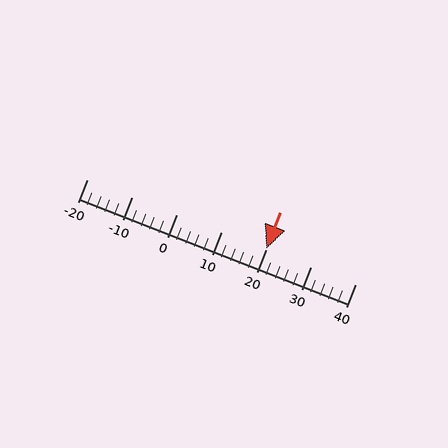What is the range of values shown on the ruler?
The ruler shows values from -20 to 40.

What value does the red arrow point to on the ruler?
The red arrow points to approximately 20.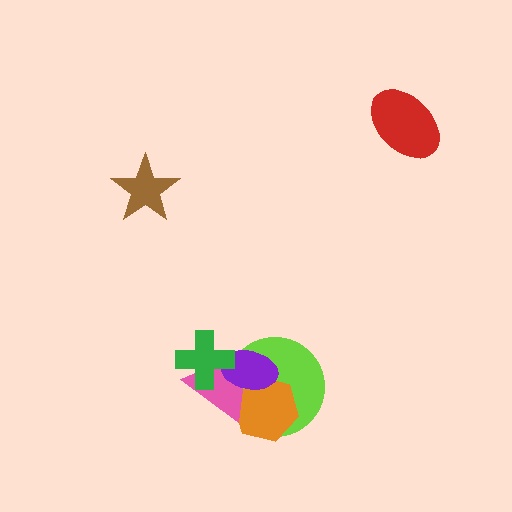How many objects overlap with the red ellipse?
0 objects overlap with the red ellipse.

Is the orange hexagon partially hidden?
Yes, it is partially covered by another shape.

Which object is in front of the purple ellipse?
The green cross is in front of the purple ellipse.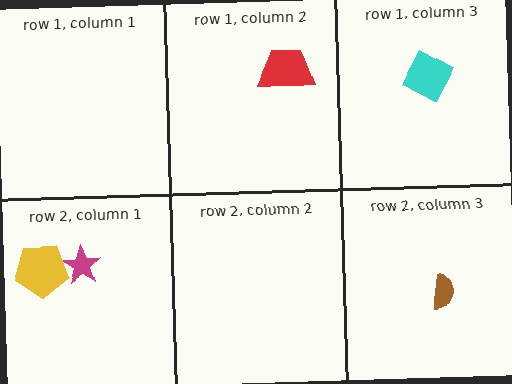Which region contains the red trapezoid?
The row 1, column 2 region.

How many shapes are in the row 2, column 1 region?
2.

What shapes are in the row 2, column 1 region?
The magenta star, the yellow pentagon.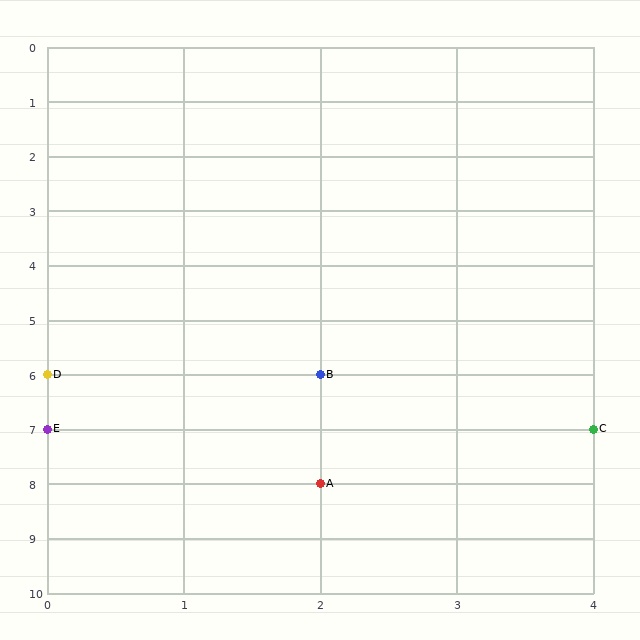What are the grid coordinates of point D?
Point D is at grid coordinates (0, 6).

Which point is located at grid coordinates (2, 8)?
Point A is at (2, 8).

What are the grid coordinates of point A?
Point A is at grid coordinates (2, 8).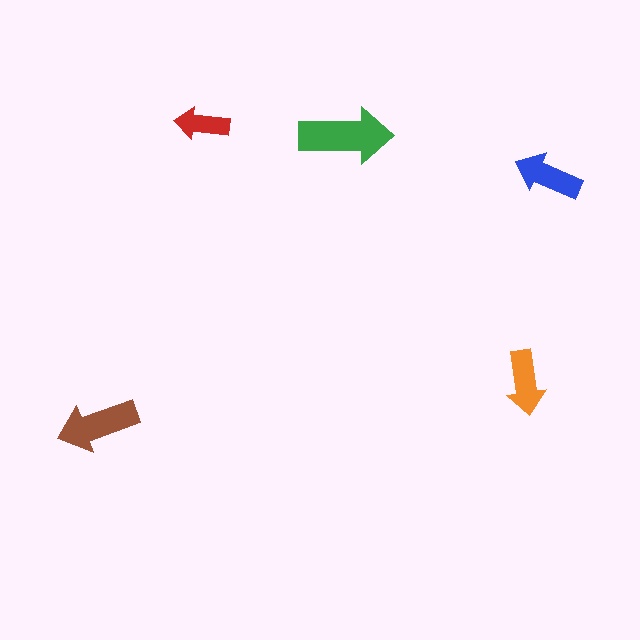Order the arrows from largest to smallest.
the green one, the brown one, the blue one, the orange one, the red one.